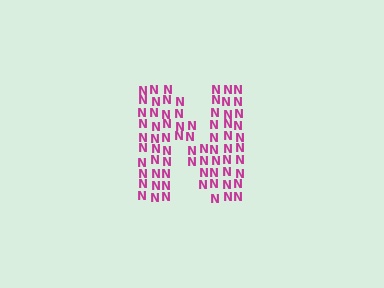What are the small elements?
The small elements are letter N's.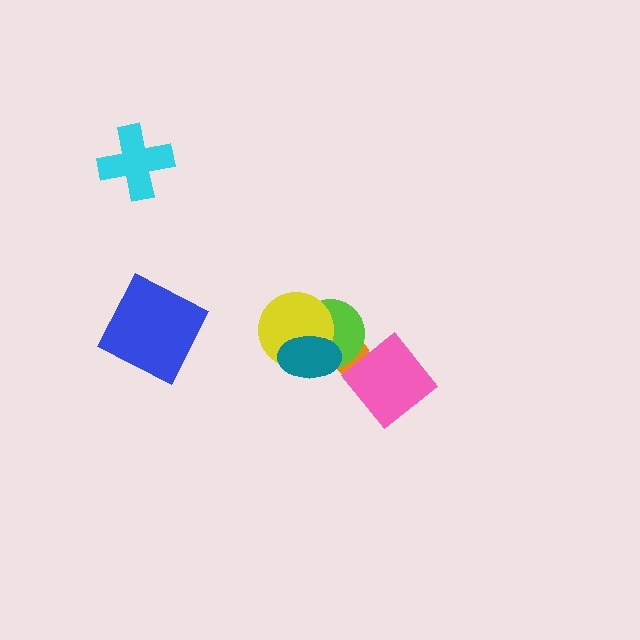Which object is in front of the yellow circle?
The teal ellipse is in front of the yellow circle.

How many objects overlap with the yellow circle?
2 objects overlap with the yellow circle.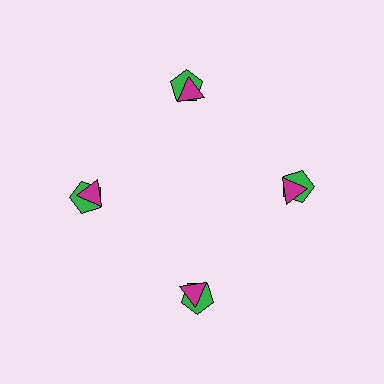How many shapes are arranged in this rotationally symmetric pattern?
There are 8 shapes, arranged in 4 groups of 2.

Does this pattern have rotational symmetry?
Yes, this pattern has 4-fold rotational symmetry. It looks the same after rotating 90 degrees around the center.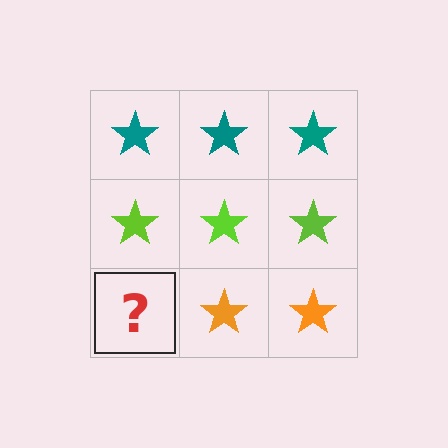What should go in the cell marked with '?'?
The missing cell should contain an orange star.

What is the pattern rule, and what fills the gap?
The rule is that each row has a consistent color. The gap should be filled with an orange star.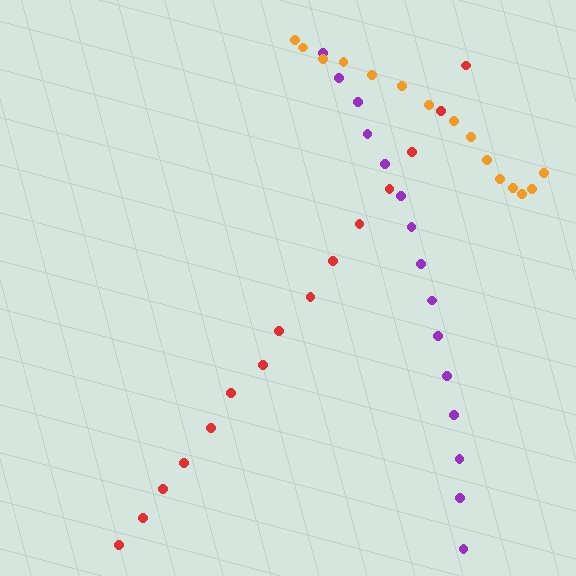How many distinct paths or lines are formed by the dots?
There are 3 distinct paths.